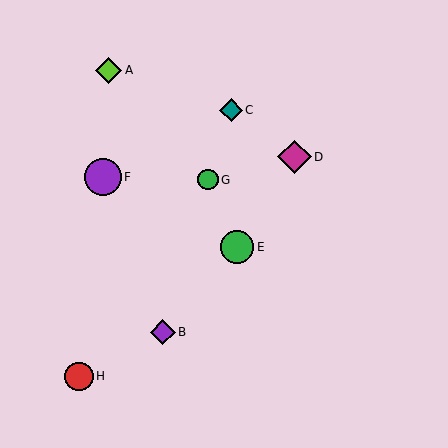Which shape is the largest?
The purple circle (labeled F) is the largest.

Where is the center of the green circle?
The center of the green circle is at (237, 247).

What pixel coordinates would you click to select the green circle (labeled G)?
Click at (208, 180) to select the green circle G.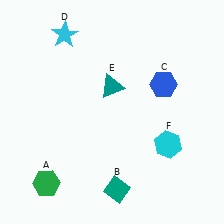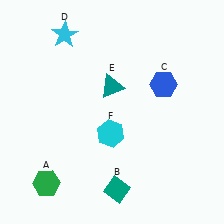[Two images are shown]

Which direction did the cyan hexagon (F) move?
The cyan hexagon (F) moved left.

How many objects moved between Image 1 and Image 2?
1 object moved between the two images.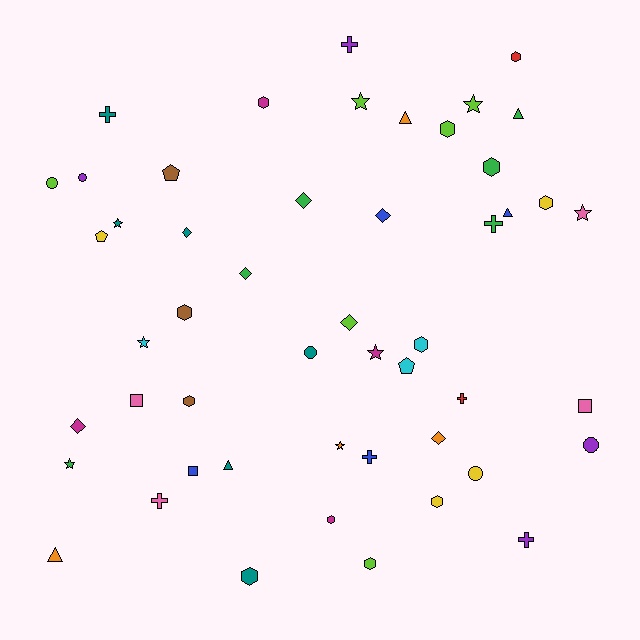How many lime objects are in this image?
There are 6 lime objects.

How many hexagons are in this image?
There are 12 hexagons.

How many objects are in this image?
There are 50 objects.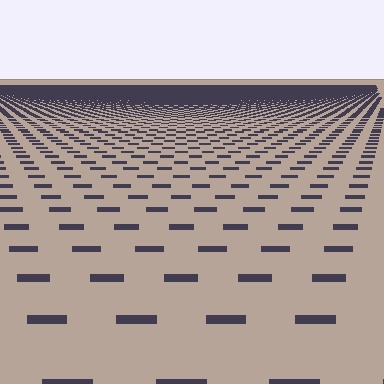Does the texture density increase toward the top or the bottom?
Density increases toward the top.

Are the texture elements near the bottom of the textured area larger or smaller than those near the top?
Larger. Near the bottom, elements are closer to the viewer and appear at a bigger on-screen size.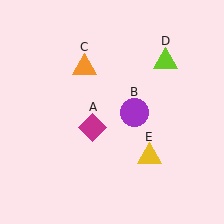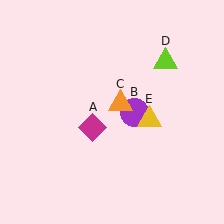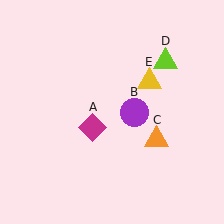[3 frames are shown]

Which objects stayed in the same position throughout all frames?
Magenta diamond (object A) and purple circle (object B) and lime triangle (object D) remained stationary.